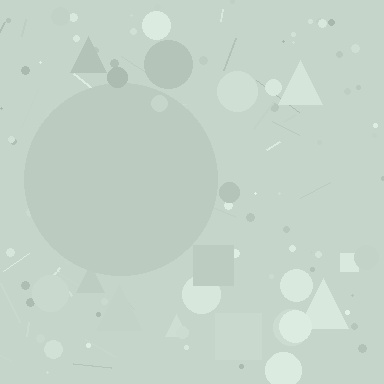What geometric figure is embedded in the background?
A circle is embedded in the background.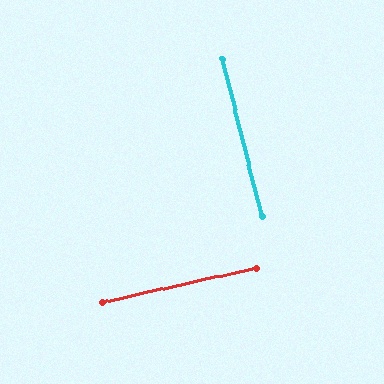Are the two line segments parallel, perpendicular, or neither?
Perpendicular — they meet at approximately 88°.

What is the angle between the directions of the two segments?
Approximately 88 degrees.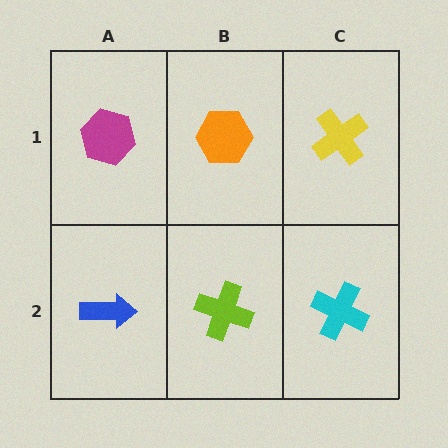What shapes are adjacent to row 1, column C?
A cyan cross (row 2, column C), an orange hexagon (row 1, column B).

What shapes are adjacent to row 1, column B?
A lime cross (row 2, column B), a magenta hexagon (row 1, column A), a yellow cross (row 1, column C).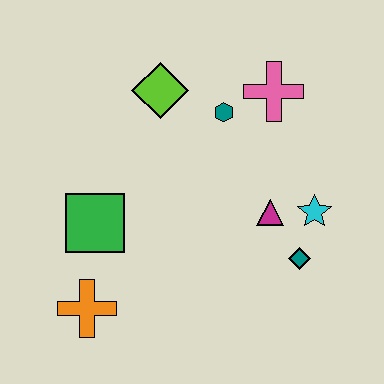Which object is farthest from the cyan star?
The orange cross is farthest from the cyan star.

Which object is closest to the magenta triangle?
The cyan star is closest to the magenta triangle.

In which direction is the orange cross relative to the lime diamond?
The orange cross is below the lime diamond.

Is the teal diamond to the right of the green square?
Yes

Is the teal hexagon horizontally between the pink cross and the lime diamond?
Yes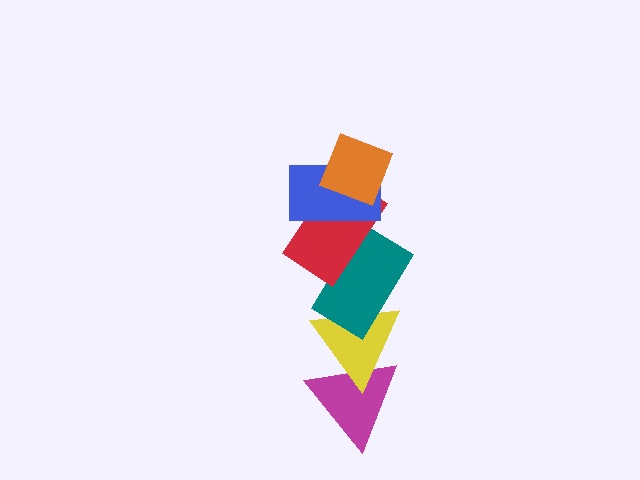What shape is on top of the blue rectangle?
The orange diamond is on top of the blue rectangle.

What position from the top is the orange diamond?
The orange diamond is 1st from the top.